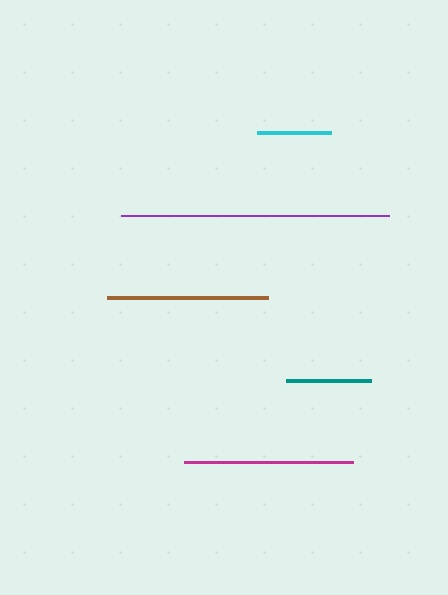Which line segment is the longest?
The purple line is the longest at approximately 268 pixels.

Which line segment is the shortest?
The cyan line is the shortest at approximately 75 pixels.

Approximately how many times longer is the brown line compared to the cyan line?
The brown line is approximately 2.2 times the length of the cyan line.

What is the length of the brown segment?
The brown segment is approximately 161 pixels long.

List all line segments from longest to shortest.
From longest to shortest: purple, magenta, brown, teal, cyan.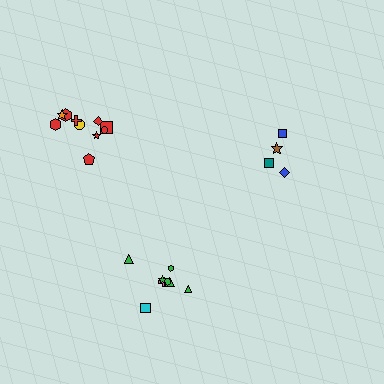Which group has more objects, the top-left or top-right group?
The top-left group.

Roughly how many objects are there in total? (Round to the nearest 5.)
Roughly 20 objects in total.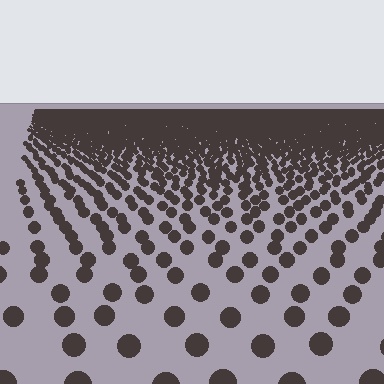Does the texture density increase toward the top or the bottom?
Density increases toward the top.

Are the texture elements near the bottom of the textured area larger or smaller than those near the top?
Larger. Near the bottom, elements are closer to the viewer and appear at a bigger on-screen size.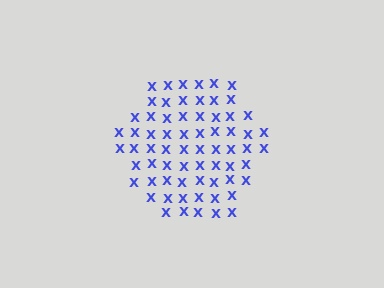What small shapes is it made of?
It is made of small letter X's.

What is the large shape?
The large shape is a hexagon.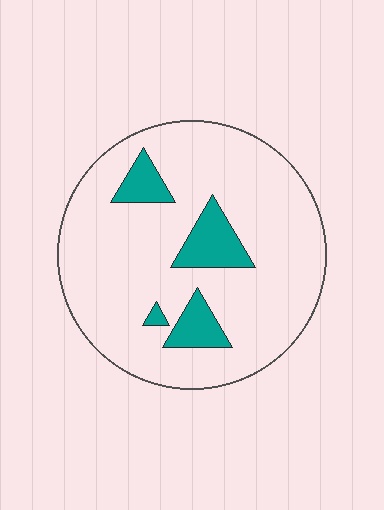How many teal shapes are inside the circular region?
4.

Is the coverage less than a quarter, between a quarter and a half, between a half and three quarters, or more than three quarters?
Less than a quarter.